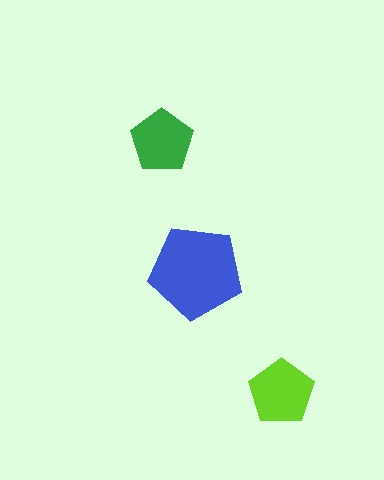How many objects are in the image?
There are 3 objects in the image.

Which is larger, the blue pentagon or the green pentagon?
The blue one.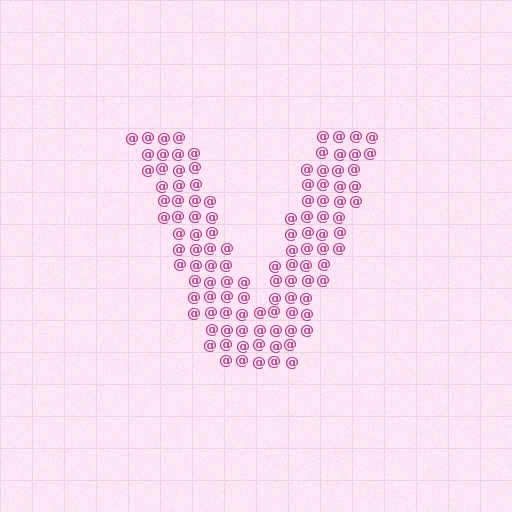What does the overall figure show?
The overall figure shows the letter V.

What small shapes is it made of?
It is made of small at signs.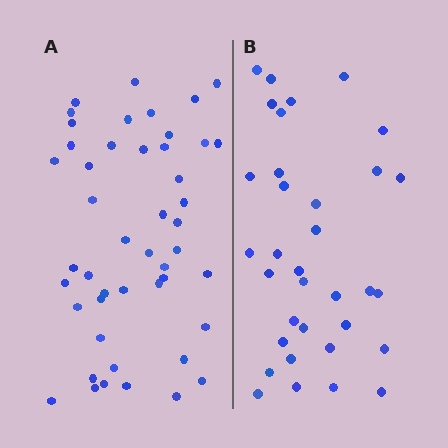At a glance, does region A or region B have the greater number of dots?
Region A (the left region) has more dots.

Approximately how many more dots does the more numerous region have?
Region A has approximately 15 more dots than region B.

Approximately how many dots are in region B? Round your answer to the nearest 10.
About 30 dots. (The exact count is 34, which rounds to 30.)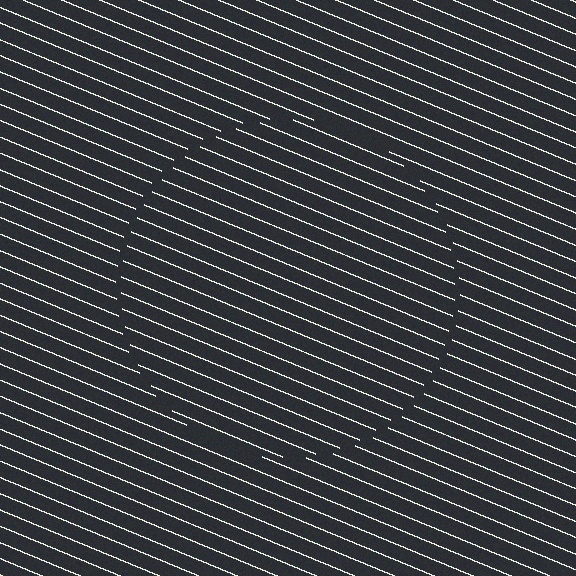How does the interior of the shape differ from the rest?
The interior of the shape contains the same grating, shifted by half a period — the contour is defined by the phase discontinuity where line-ends from the inner and outer gratings abut.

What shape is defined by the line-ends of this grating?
An illusory circle. The interior of the shape contains the same grating, shifted by half a period — the contour is defined by the phase discontinuity where line-ends from the inner and outer gratings abut.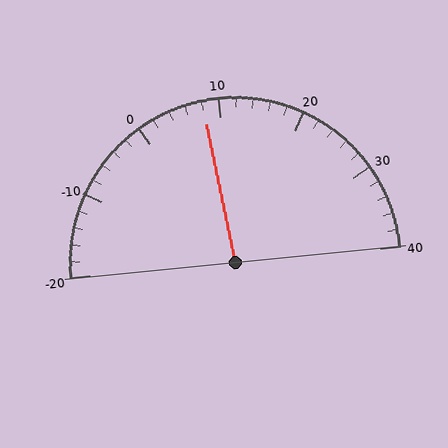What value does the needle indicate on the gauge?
The needle indicates approximately 8.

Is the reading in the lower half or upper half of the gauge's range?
The reading is in the lower half of the range (-20 to 40).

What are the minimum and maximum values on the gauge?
The gauge ranges from -20 to 40.